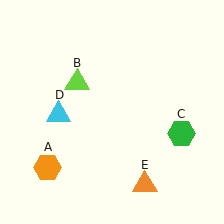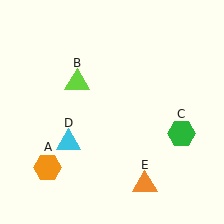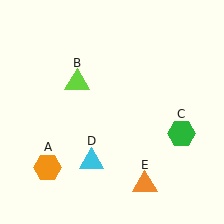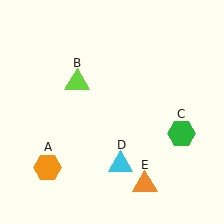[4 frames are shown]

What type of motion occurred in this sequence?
The cyan triangle (object D) rotated counterclockwise around the center of the scene.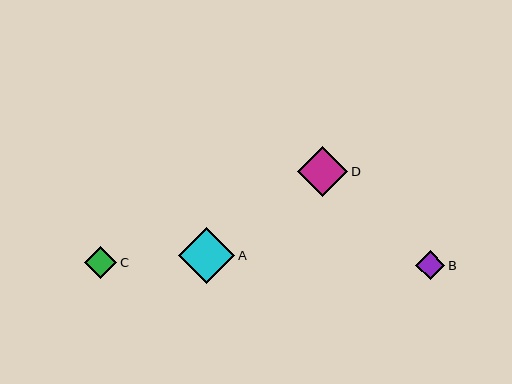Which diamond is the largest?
Diamond A is the largest with a size of approximately 56 pixels.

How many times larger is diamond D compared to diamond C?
Diamond D is approximately 1.5 times the size of diamond C.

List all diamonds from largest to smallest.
From largest to smallest: A, D, C, B.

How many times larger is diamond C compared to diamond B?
Diamond C is approximately 1.1 times the size of diamond B.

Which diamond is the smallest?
Diamond B is the smallest with a size of approximately 29 pixels.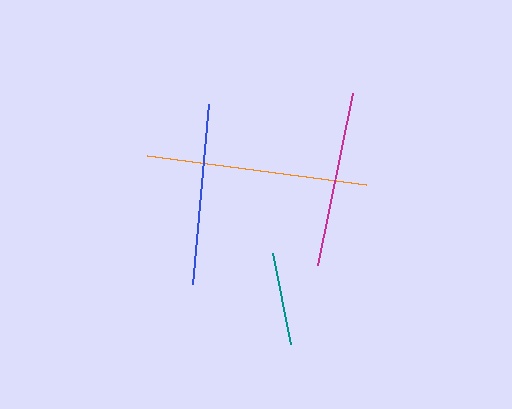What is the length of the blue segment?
The blue segment is approximately 180 pixels long.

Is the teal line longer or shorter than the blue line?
The blue line is longer than the teal line.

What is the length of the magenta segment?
The magenta segment is approximately 176 pixels long.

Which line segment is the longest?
The orange line is the longest at approximately 221 pixels.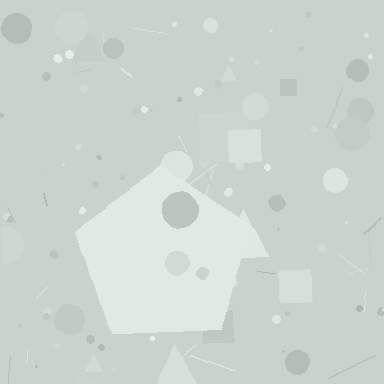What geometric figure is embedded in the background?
A pentagon is embedded in the background.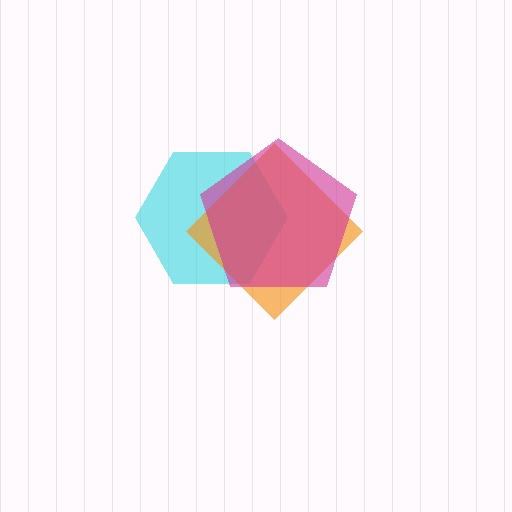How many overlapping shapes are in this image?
There are 3 overlapping shapes in the image.